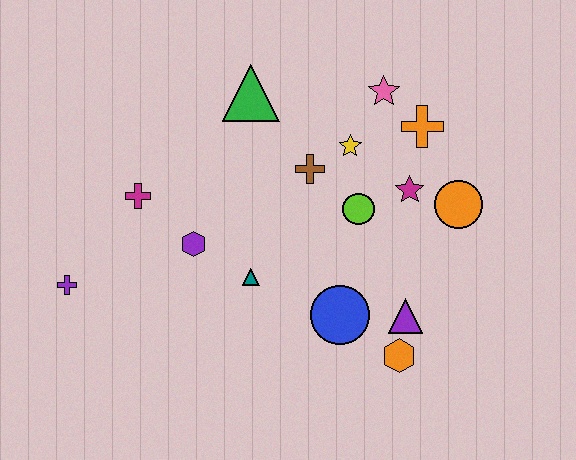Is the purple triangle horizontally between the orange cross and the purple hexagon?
Yes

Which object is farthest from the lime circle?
The purple cross is farthest from the lime circle.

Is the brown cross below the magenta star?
No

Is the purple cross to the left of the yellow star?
Yes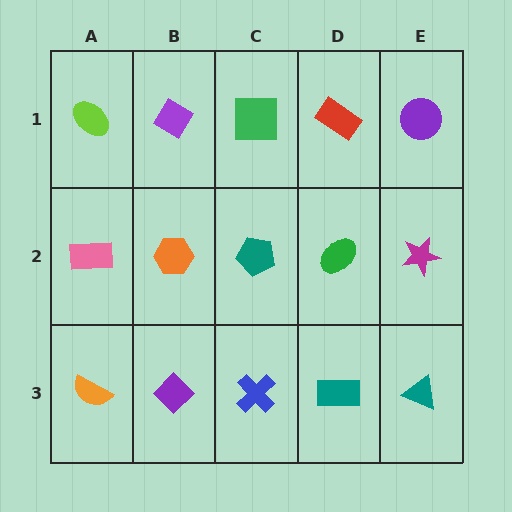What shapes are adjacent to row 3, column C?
A teal pentagon (row 2, column C), a purple diamond (row 3, column B), a teal rectangle (row 3, column D).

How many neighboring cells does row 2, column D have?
4.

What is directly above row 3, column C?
A teal pentagon.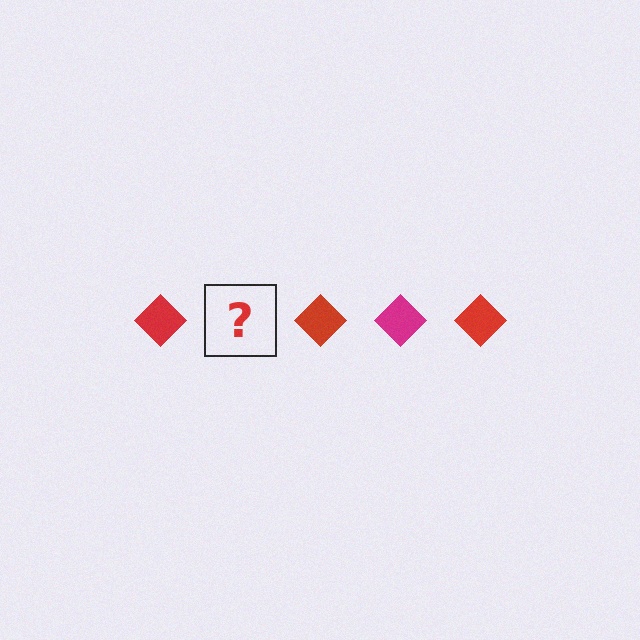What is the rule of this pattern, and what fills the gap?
The rule is that the pattern cycles through red, magenta diamonds. The gap should be filled with a magenta diamond.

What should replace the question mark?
The question mark should be replaced with a magenta diamond.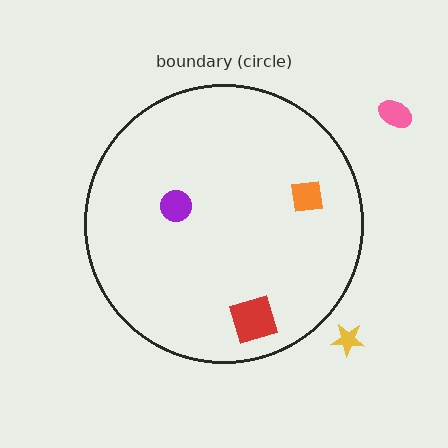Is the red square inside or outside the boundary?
Inside.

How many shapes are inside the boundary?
3 inside, 2 outside.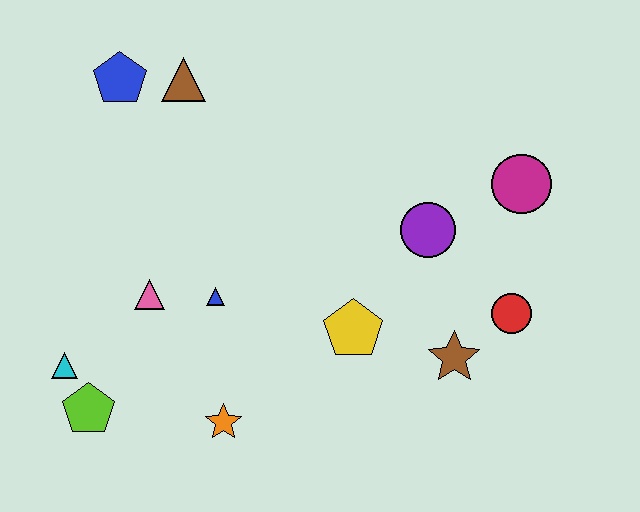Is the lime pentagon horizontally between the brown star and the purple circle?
No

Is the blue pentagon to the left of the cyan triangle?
No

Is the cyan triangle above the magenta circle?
No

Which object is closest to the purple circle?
The magenta circle is closest to the purple circle.